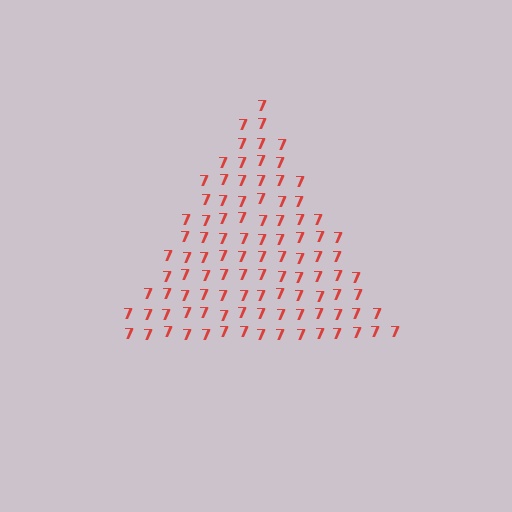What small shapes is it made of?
It is made of small digit 7's.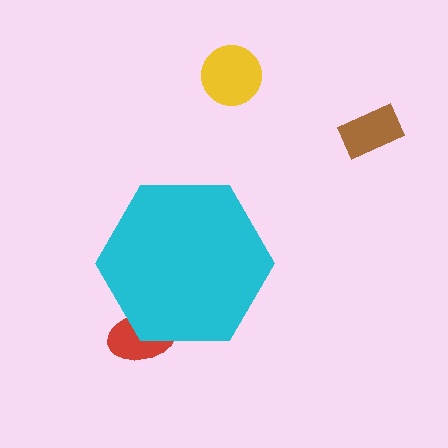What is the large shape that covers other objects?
A cyan hexagon.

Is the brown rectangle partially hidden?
No, the brown rectangle is fully visible.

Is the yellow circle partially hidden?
No, the yellow circle is fully visible.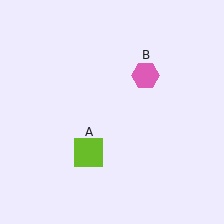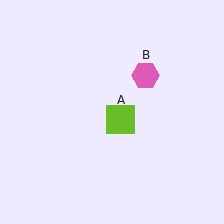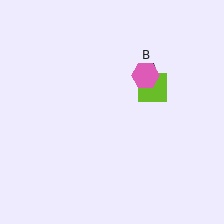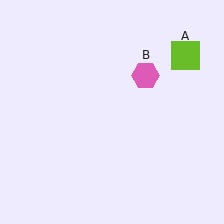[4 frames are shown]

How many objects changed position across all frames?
1 object changed position: lime square (object A).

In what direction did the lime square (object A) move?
The lime square (object A) moved up and to the right.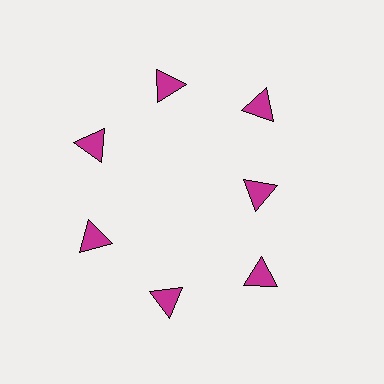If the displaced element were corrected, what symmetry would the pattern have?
It would have 7-fold rotational symmetry — the pattern would map onto itself every 51 degrees.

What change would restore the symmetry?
The symmetry would be restored by moving it outward, back onto the ring so that all 7 triangles sit at equal angles and equal distance from the center.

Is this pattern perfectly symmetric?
No. The 7 magenta triangles are arranged in a ring, but one element near the 3 o'clock position is pulled inward toward the center, breaking the 7-fold rotational symmetry.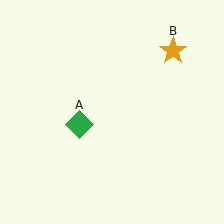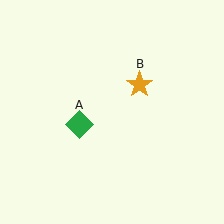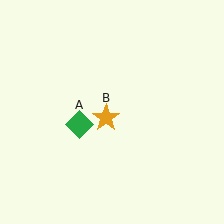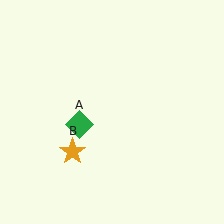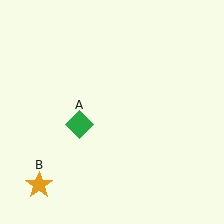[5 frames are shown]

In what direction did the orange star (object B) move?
The orange star (object B) moved down and to the left.